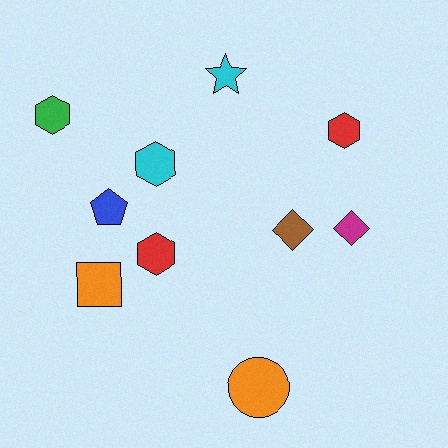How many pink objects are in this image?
There are no pink objects.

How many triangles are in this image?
There are no triangles.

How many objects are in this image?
There are 10 objects.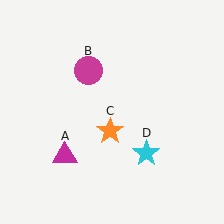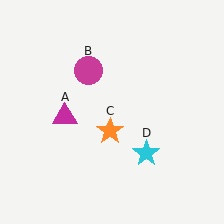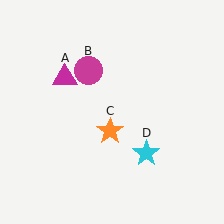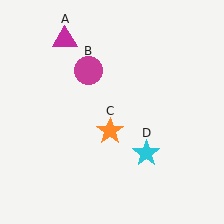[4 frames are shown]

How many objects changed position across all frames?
1 object changed position: magenta triangle (object A).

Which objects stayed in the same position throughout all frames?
Magenta circle (object B) and orange star (object C) and cyan star (object D) remained stationary.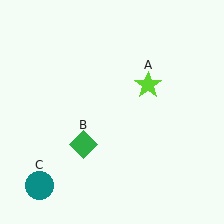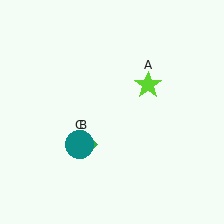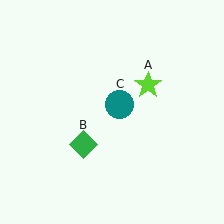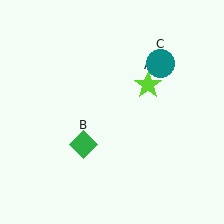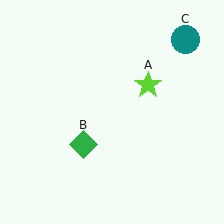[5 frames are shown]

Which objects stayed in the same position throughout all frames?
Lime star (object A) and green diamond (object B) remained stationary.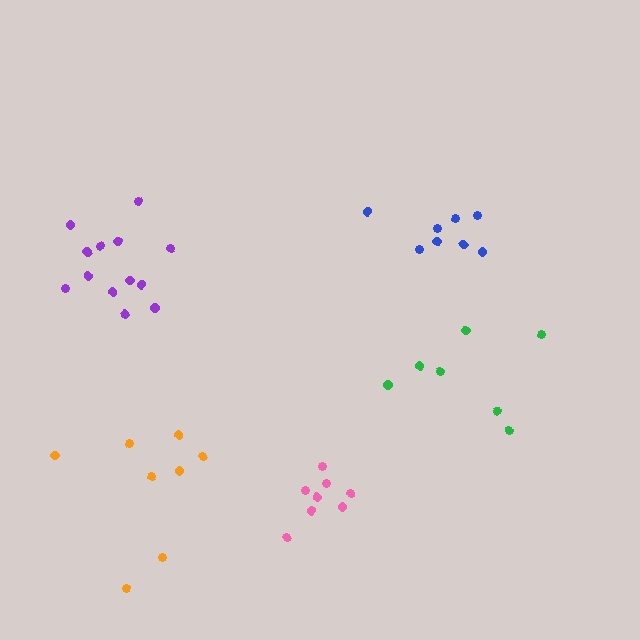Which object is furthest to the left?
The purple cluster is leftmost.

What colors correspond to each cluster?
The clusters are colored: orange, purple, blue, green, pink.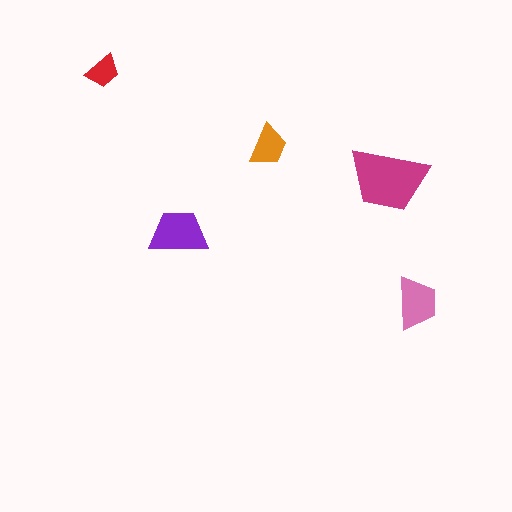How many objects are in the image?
There are 5 objects in the image.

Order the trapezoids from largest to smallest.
the magenta one, the purple one, the pink one, the orange one, the red one.